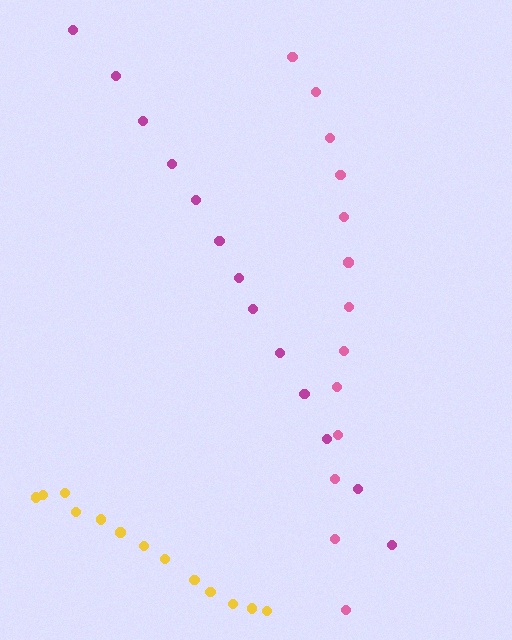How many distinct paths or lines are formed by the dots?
There are 3 distinct paths.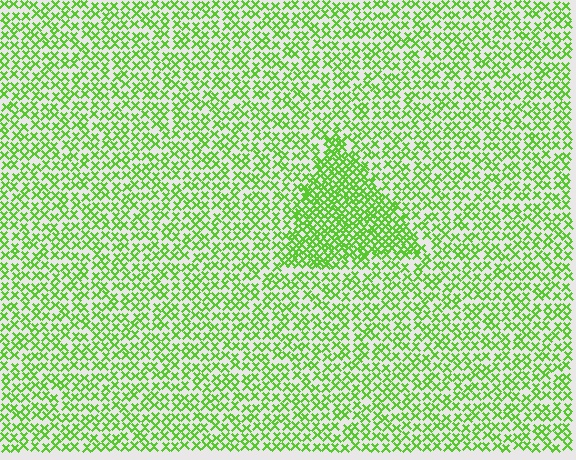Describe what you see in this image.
The image contains small lime elements arranged at two different densities. A triangle-shaped region is visible where the elements are more densely packed than the surrounding area.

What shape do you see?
I see a triangle.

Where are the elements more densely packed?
The elements are more densely packed inside the triangle boundary.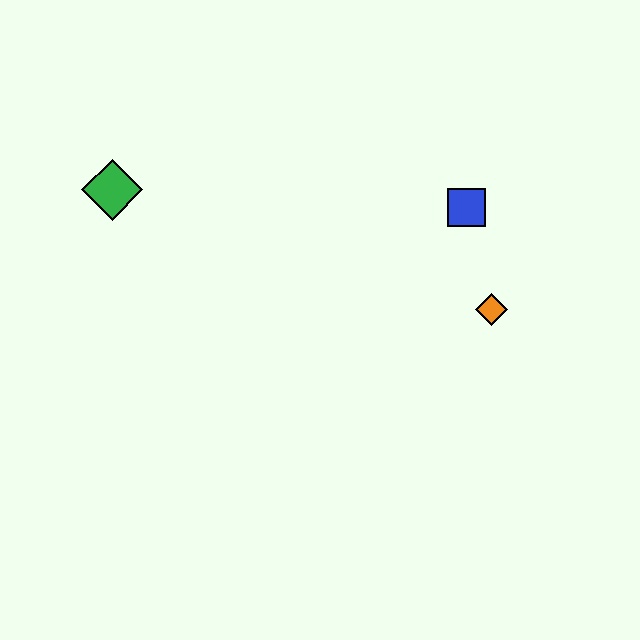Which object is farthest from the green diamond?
The orange diamond is farthest from the green diamond.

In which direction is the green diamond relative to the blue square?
The green diamond is to the left of the blue square.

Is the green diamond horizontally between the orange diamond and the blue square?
No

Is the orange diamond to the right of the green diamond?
Yes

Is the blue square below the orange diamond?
No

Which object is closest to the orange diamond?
The blue square is closest to the orange diamond.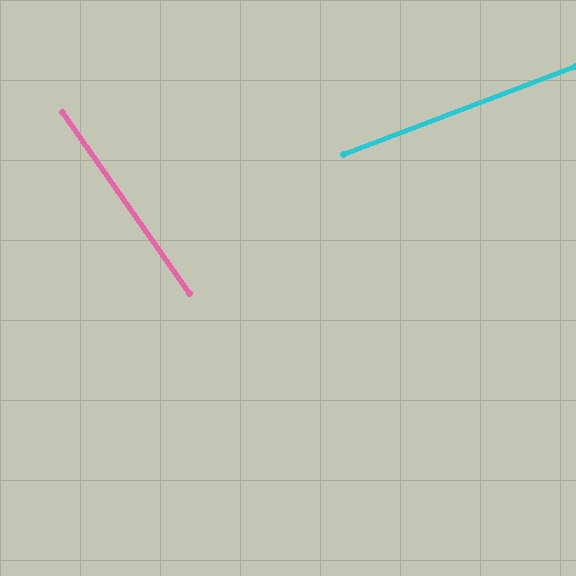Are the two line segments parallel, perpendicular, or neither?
Neither parallel nor perpendicular — they differ by about 76°.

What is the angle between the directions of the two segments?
Approximately 76 degrees.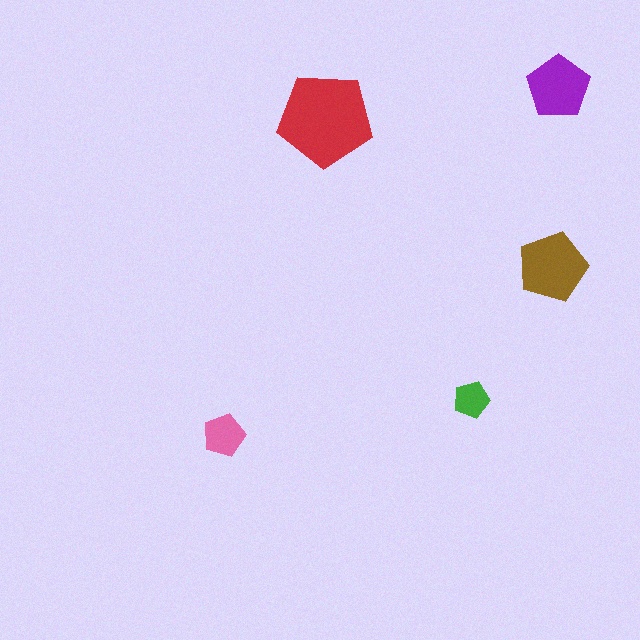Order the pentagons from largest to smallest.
the red one, the brown one, the purple one, the pink one, the green one.